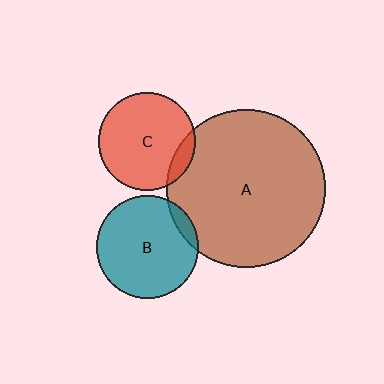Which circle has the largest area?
Circle A (brown).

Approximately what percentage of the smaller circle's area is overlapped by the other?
Approximately 10%.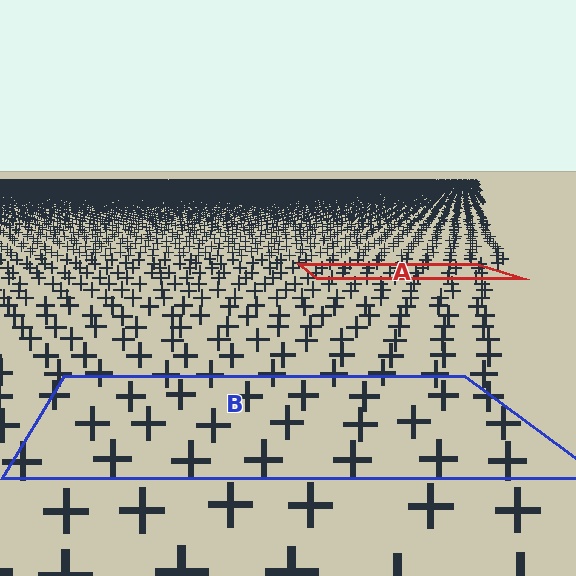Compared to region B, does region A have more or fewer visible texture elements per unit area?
Region A has more texture elements per unit area — they are packed more densely because it is farther away.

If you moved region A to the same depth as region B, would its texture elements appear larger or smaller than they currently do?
They would appear larger. At a closer depth, the same texture elements are projected at a bigger on-screen size.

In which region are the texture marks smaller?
The texture marks are smaller in region A, because it is farther away.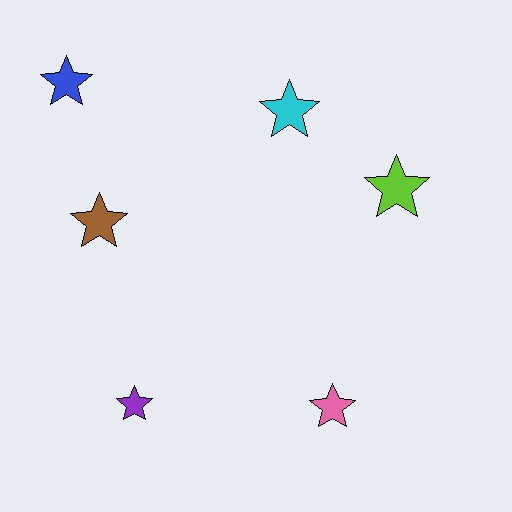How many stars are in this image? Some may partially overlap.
There are 6 stars.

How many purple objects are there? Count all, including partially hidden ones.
There is 1 purple object.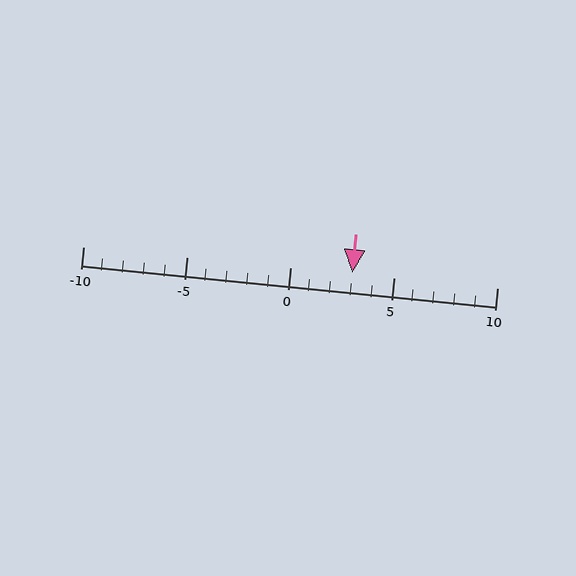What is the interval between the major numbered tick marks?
The major tick marks are spaced 5 units apart.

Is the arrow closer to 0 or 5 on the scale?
The arrow is closer to 5.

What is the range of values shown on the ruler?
The ruler shows values from -10 to 10.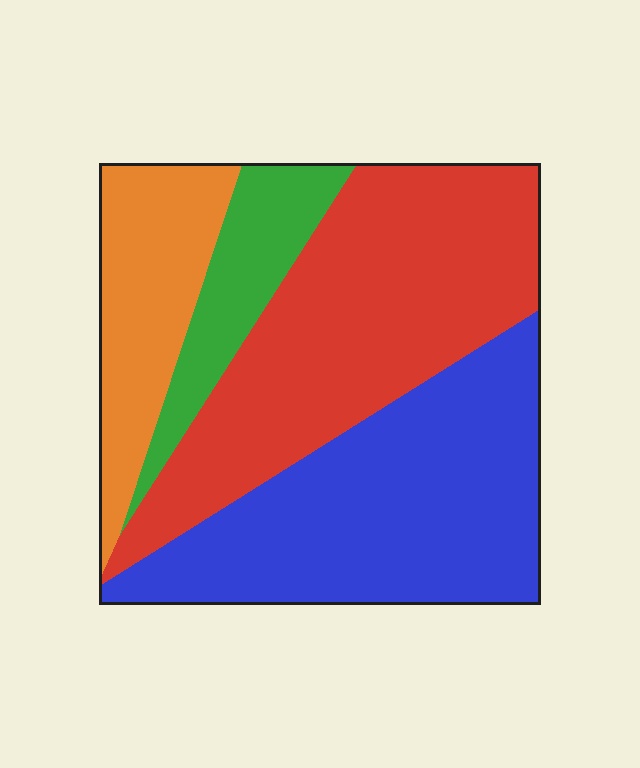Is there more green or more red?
Red.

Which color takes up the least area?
Green, at roughly 10%.